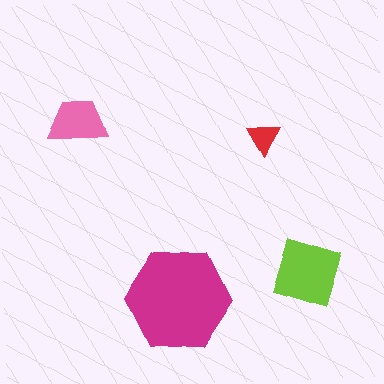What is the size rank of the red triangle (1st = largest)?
4th.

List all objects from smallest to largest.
The red triangle, the pink trapezoid, the lime diamond, the magenta hexagon.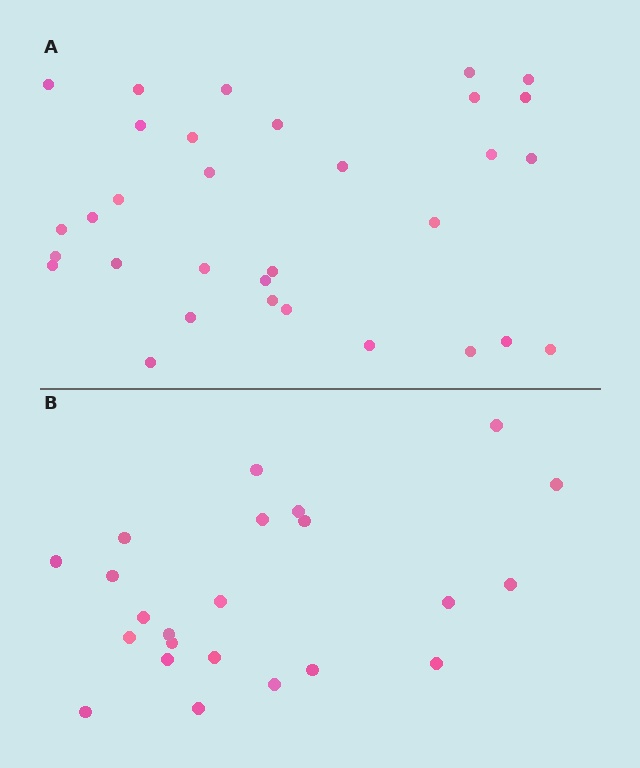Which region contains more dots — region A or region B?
Region A (the top region) has more dots.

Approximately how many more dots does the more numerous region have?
Region A has roughly 8 or so more dots than region B.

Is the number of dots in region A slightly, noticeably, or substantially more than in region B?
Region A has noticeably more, but not dramatically so. The ratio is roughly 1.4 to 1.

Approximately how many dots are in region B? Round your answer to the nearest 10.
About 20 dots. (The exact count is 23, which rounds to 20.)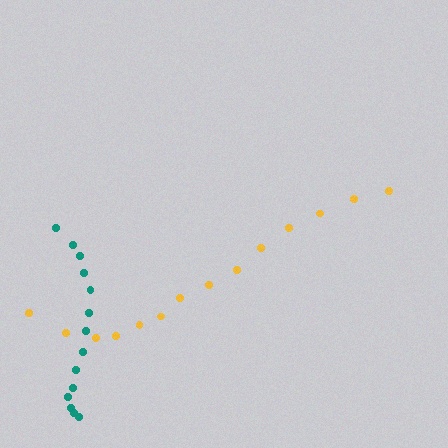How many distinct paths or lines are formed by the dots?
There are 2 distinct paths.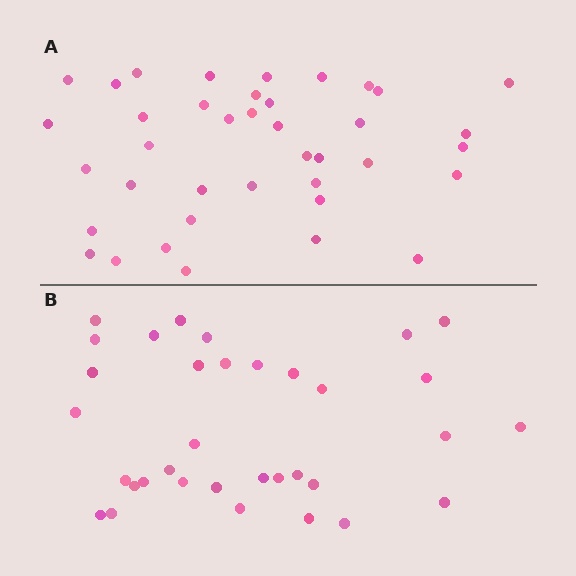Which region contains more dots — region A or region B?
Region A (the top region) has more dots.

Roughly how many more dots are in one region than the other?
Region A has about 5 more dots than region B.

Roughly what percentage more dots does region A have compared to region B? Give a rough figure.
About 15% more.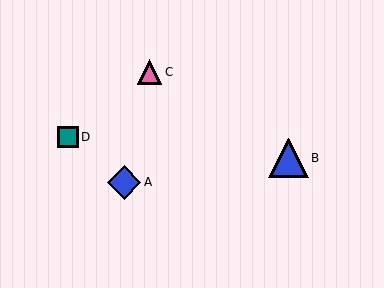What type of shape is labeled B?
Shape B is a blue triangle.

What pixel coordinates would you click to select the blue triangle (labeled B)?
Click at (289, 158) to select the blue triangle B.